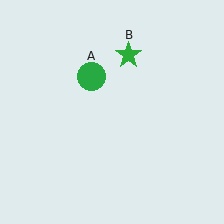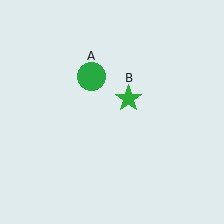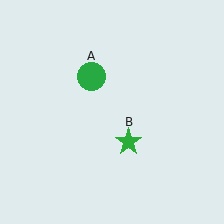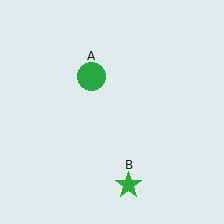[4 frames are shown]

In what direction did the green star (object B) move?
The green star (object B) moved down.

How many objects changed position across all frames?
1 object changed position: green star (object B).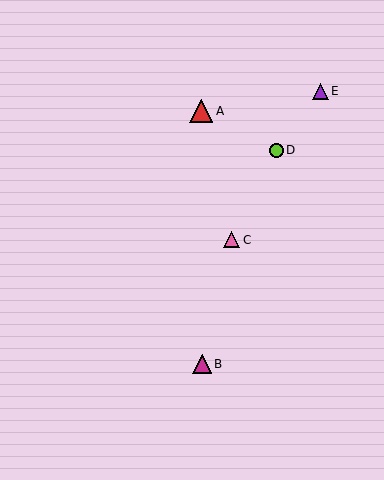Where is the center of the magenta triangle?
The center of the magenta triangle is at (202, 364).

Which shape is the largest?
The red triangle (labeled A) is the largest.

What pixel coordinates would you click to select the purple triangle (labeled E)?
Click at (320, 91) to select the purple triangle E.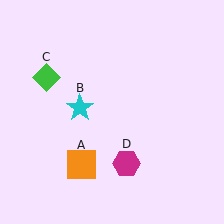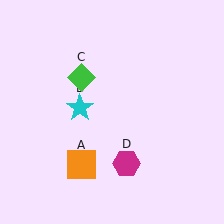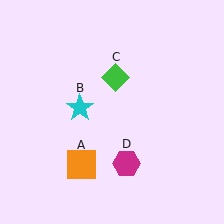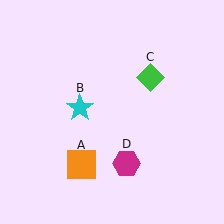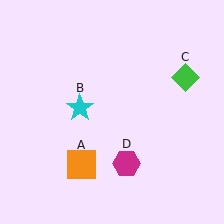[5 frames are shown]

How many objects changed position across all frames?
1 object changed position: green diamond (object C).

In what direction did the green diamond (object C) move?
The green diamond (object C) moved right.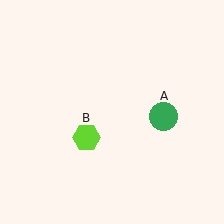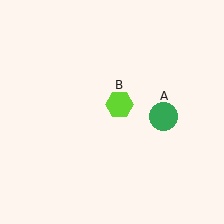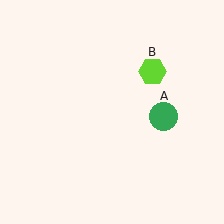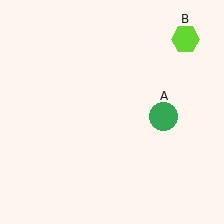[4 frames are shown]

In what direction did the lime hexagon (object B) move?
The lime hexagon (object B) moved up and to the right.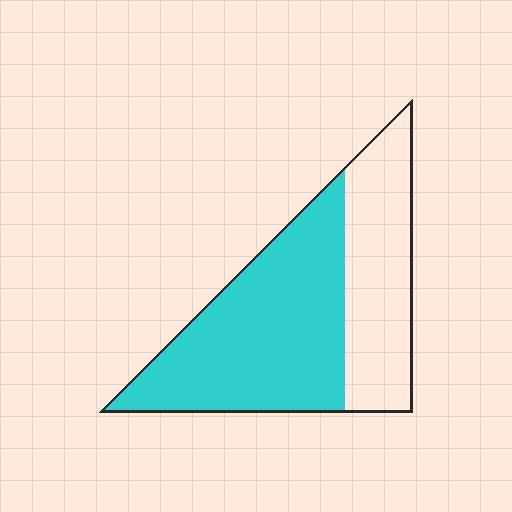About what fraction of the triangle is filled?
About five eighths (5/8).